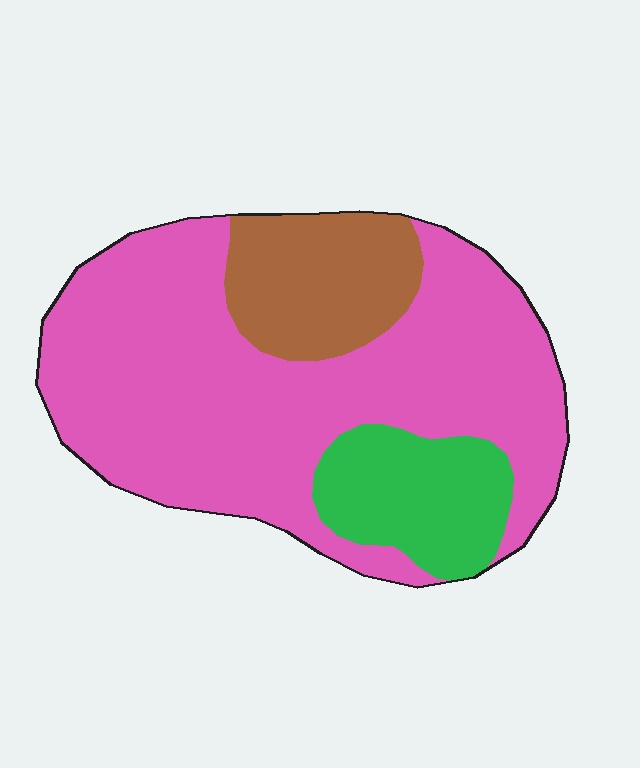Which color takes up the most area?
Pink, at roughly 70%.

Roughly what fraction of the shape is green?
Green covers 15% of the shape.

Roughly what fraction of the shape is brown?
Brown covers roughly 15% of the shape.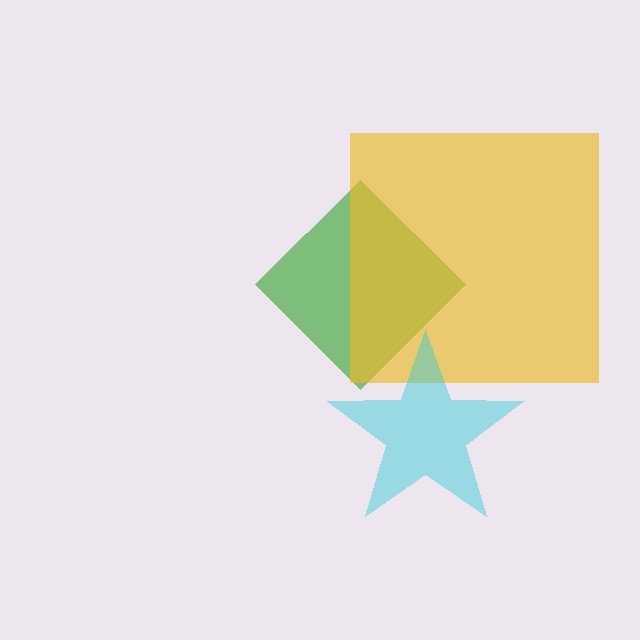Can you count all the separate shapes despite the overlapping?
Yes, there are 3 separate shapes.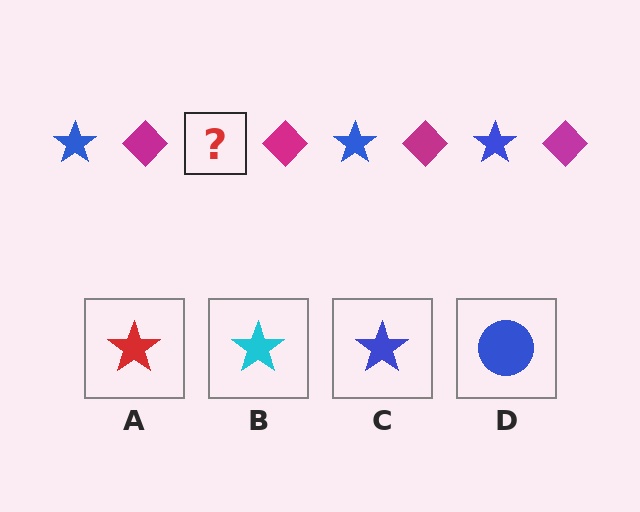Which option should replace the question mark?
Option C.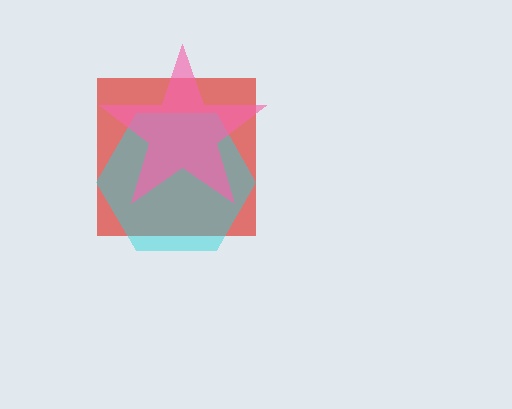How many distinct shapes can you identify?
There are 3 distinct shapes: a red square, a cyan hexagon, a pink star.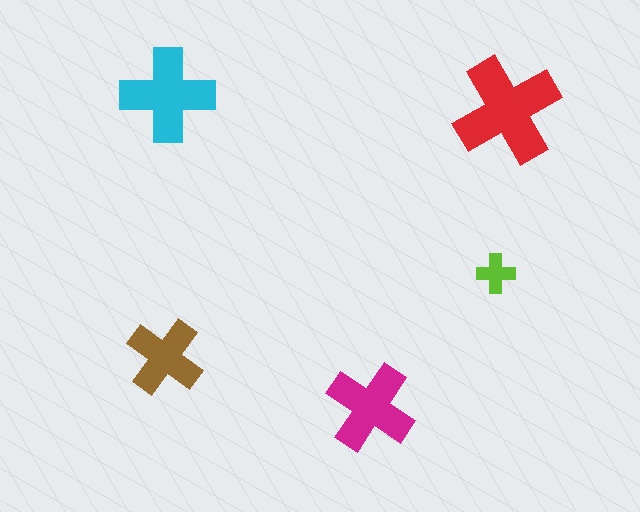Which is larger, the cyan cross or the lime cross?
The cyan one.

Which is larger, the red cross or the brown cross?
The red one.